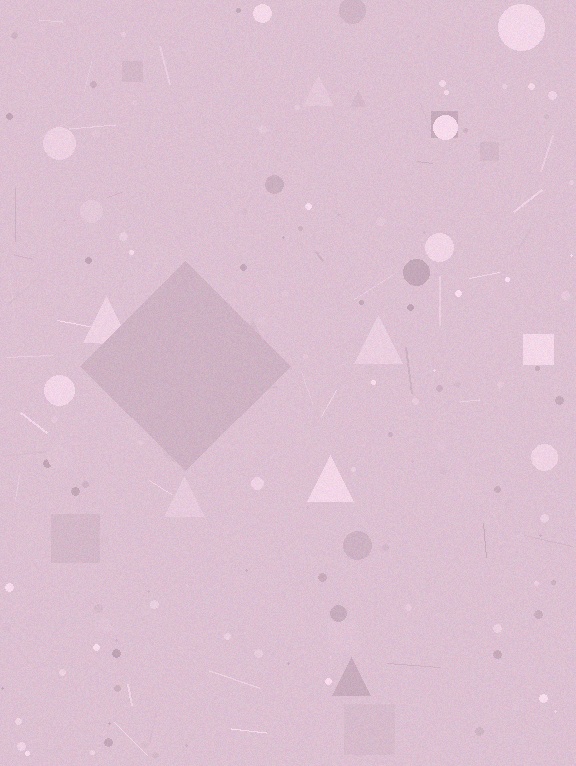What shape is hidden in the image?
A diamond is hidden in the image.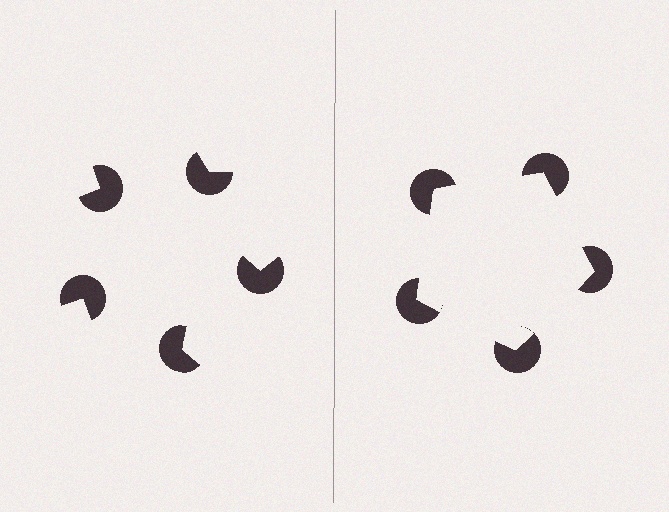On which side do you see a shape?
An illusory pentagon appears on the right side. On the left side the wedge cuts are rotated, so no coherent shape forms.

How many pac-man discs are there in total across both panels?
10 — 5 on each side.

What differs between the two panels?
The pac-man discs are positioned identically on both sides; only the wedge orientations differ. On the right they align to a pentagon; on the left they are misaligned.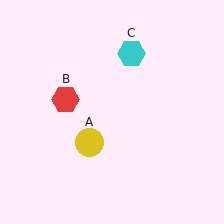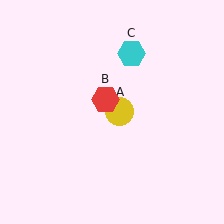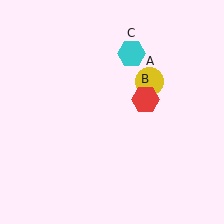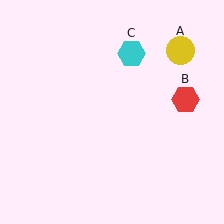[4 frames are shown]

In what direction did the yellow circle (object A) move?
The yellow circle (object A) moved up and to the right.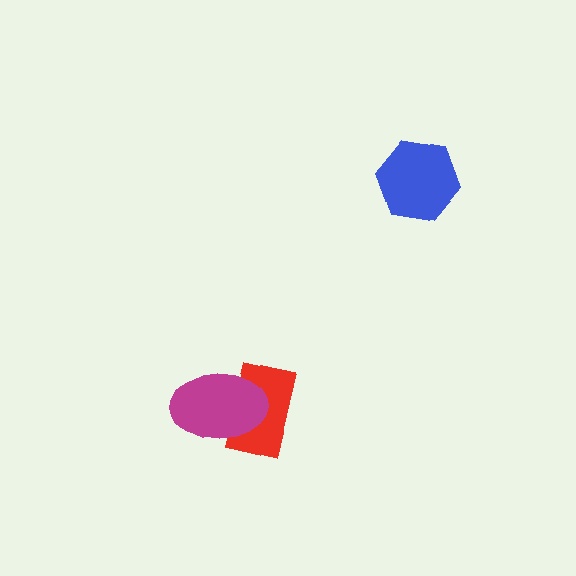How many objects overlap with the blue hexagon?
0 objects overlap with the blue hexagon.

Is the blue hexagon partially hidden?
No, no other shape covers it.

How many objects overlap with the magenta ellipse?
1 object overlaps with the magenta ellipse.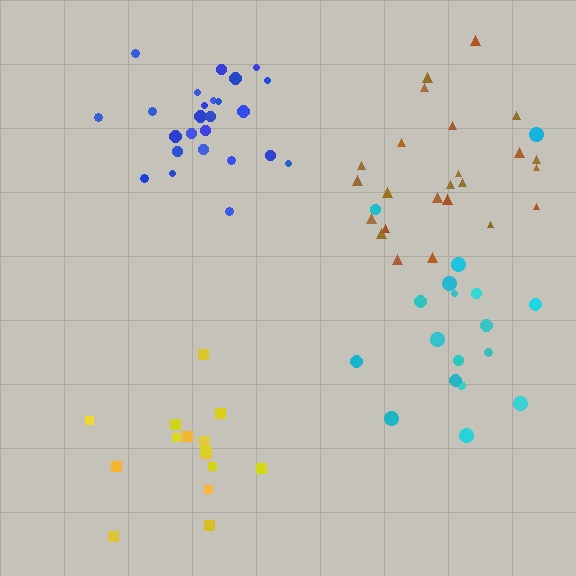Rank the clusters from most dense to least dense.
blue, yellow, brown, cyan.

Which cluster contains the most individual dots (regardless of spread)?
Blue (27).